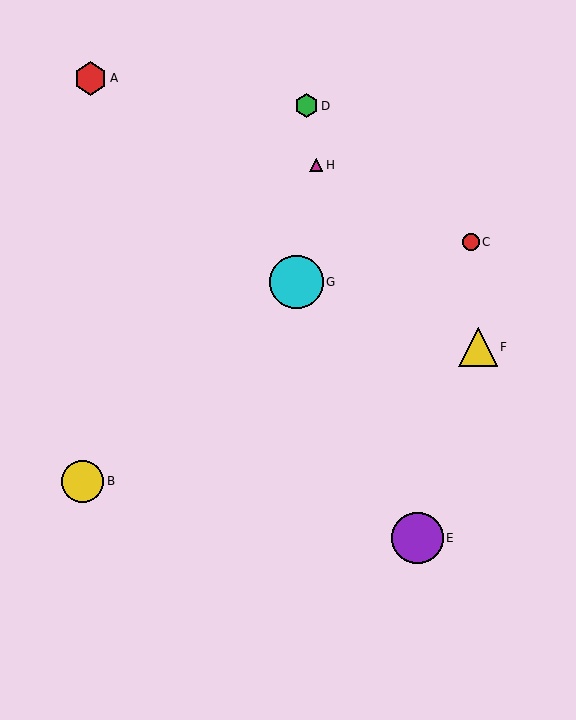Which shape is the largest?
The cyan circle (labeled G) is the largest.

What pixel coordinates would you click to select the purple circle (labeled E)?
Click at (417, 538) to select the purple circle E.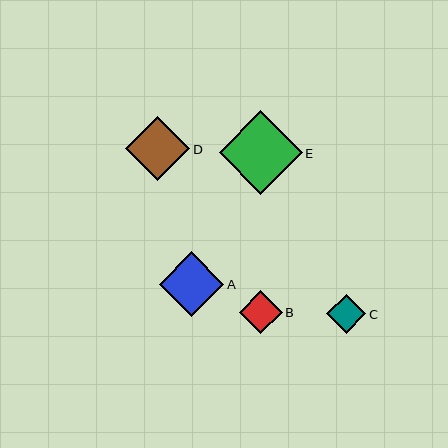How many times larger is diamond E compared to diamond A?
Diamond E is approximately 1.3 times the size of diamond A.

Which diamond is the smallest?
Diamond C is the smallest with a size of approximately 39 pixels.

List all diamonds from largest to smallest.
From largest to smallest: E, D, A, B, C.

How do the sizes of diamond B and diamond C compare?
Diamond B and diamond C are approximately the same size.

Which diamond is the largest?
Diamond E is the largest with a size of approximately 83 pixels.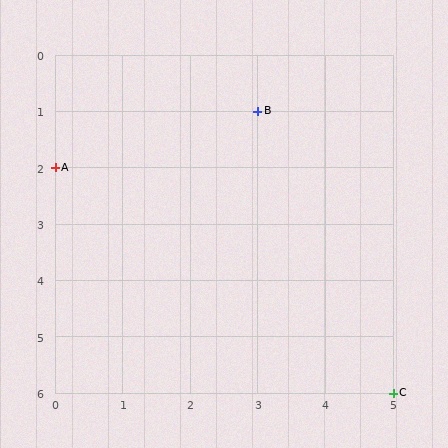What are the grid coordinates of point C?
Point C is at grid coordinates (5, 6).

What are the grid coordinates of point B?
Point B is at grid coordinates (3, 1).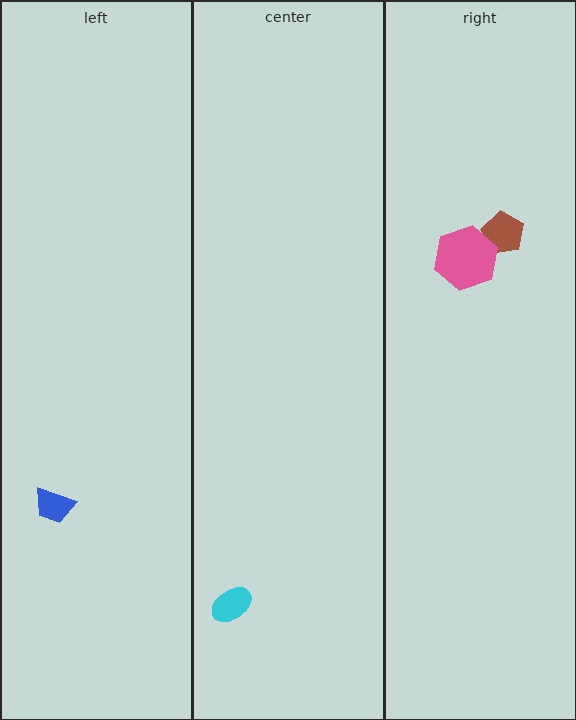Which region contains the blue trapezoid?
The left region.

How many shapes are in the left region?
1.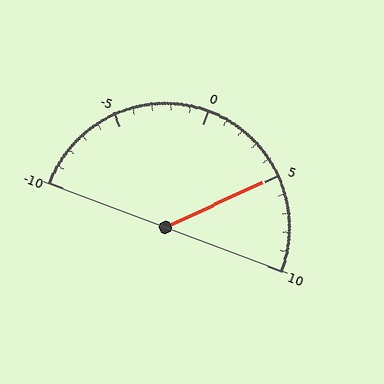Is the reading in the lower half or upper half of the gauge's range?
The reading is in the upper half of the range (-10 to 10).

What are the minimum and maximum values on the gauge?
The gauge ranges from -10 to 10.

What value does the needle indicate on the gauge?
The needle indicates approximately 5.